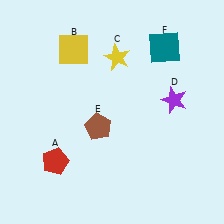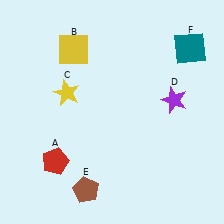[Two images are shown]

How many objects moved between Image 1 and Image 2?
3 objects moved between the two images.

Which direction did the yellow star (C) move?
The yellow star (C) moved left.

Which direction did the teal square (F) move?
The teal square (F) moved right.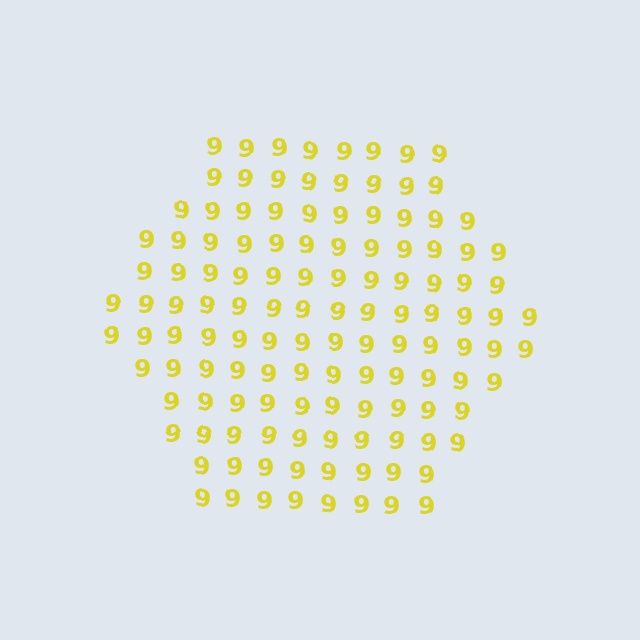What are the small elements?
The small elements are digit 9's.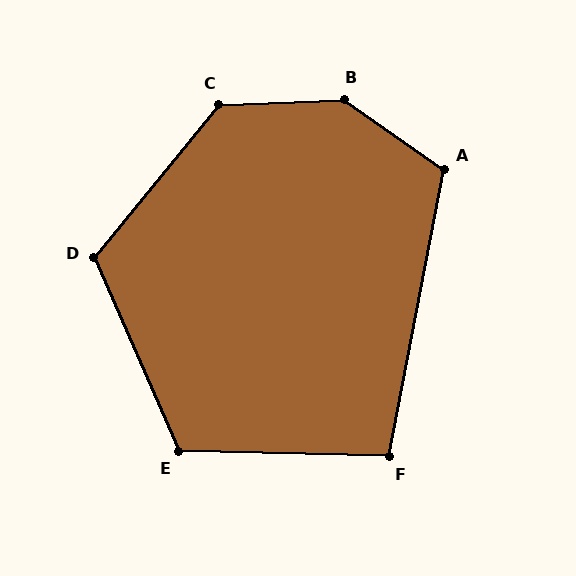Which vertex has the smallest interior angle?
F, at approximately 99 degrees.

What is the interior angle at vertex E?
Approximately 115 degrees (obtuse).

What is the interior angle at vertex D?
Approximately 117 degrees (obtuse).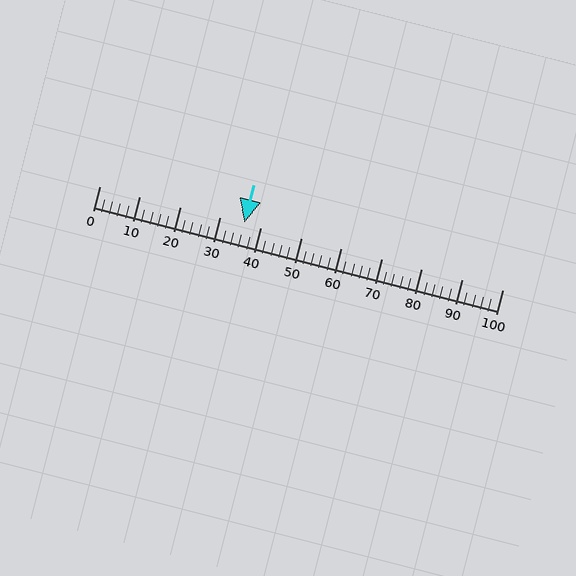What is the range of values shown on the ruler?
The ruler shows values from 0 to 100.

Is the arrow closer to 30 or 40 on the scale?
The arrow is closer to 40.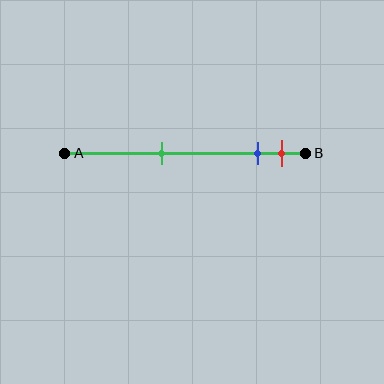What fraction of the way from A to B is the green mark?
The green mark is approximately 40% (0.4) of the way from A to B.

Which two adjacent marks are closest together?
The blue and red marks are the closest adjacent pair.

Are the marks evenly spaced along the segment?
No, the marks are not evenly spaced.